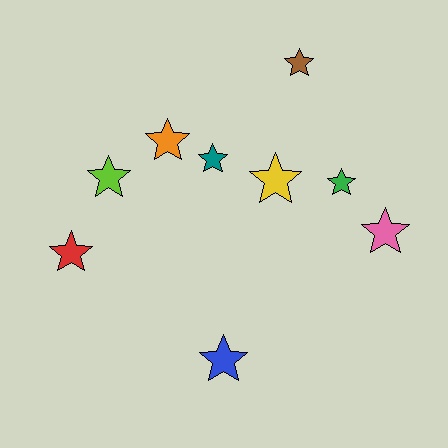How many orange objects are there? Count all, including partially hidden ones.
There is 1 orange object.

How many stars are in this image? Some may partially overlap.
There are 9 stars.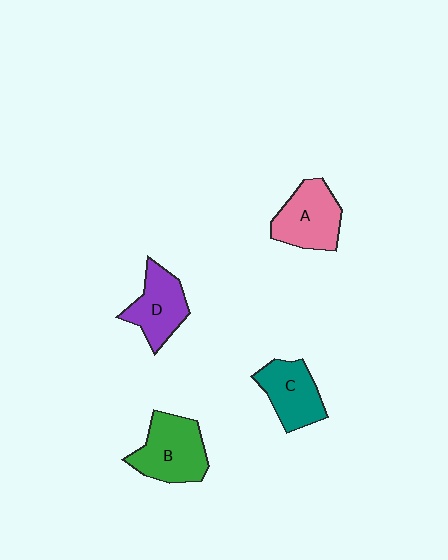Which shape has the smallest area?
Shape D (purple).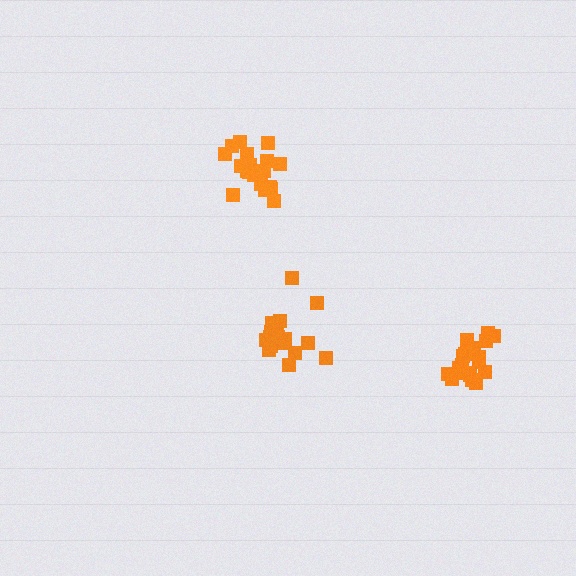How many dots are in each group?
Group 1: 19 dots, Group 2: 20 dots, Group 3: 20 dots (59 total).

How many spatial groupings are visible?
There are 3 spatial groupings.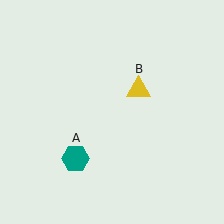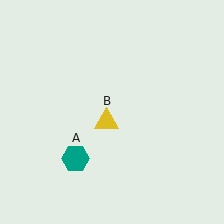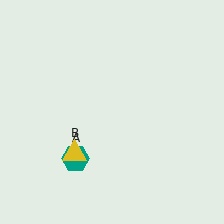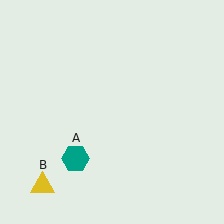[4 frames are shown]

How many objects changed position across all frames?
1 object changed position: yellow triangle (object B).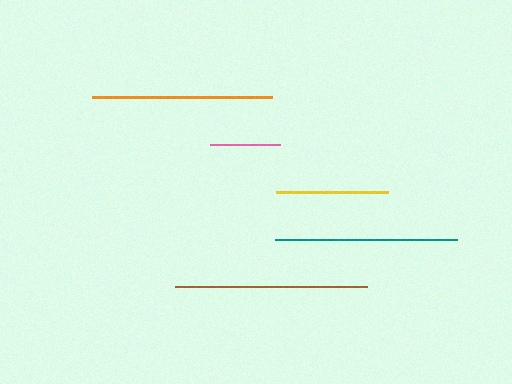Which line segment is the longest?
The brown line is the longest at approximately 192 pixels.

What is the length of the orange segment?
The orange segment is approximately 180 pixels long.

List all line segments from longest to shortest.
From longest to shortest: brown, teal, orange, yellow, pink.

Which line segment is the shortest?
The pink line is the shortest at approximately 70 pixels.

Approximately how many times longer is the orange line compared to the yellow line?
The orange line is approximately 1.6 times the length of the yellow line.